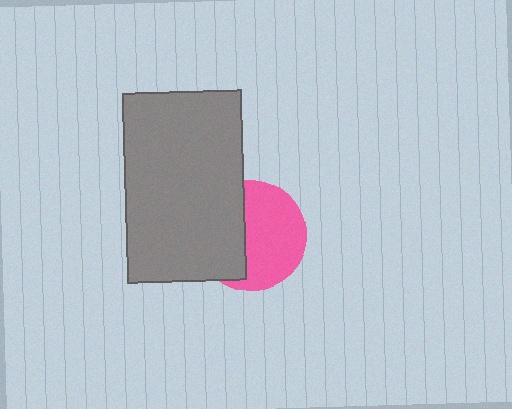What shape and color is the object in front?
The object in front is a gray rectangle.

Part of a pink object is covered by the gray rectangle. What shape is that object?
It is a circle.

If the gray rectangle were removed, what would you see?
You would see the complete pink circle.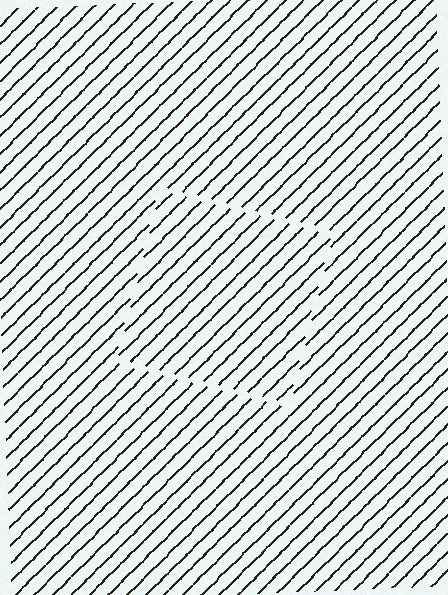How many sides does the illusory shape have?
4 sides — the line-ends trace a square.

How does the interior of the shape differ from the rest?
The interior of the shape contains the same grating, shifted by half a period — the contour is defined by the phase discontinuity where line-ends from the inner and outer gratings abut.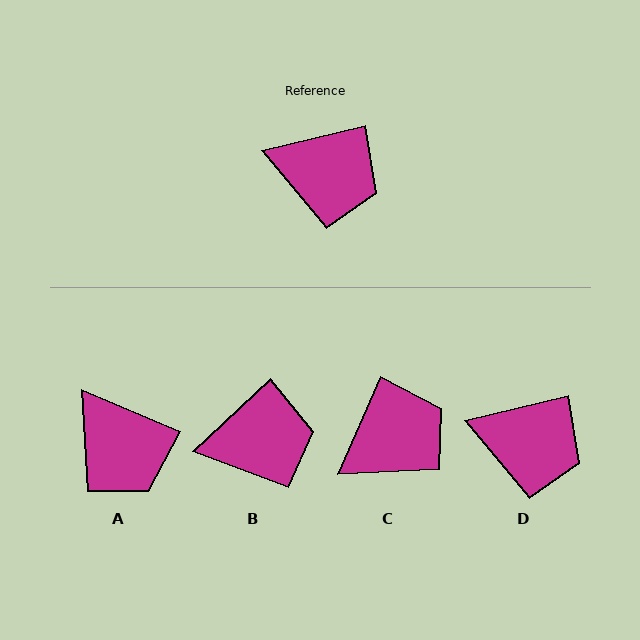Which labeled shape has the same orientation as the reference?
D.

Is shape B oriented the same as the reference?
No, it is off by about 30 degrees.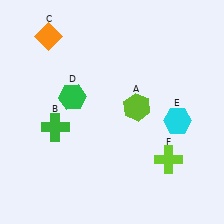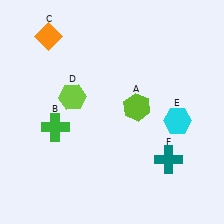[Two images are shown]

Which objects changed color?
D changed from green to lime. F changed from lime to teal.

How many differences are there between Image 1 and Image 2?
There are 2 differences between the two images.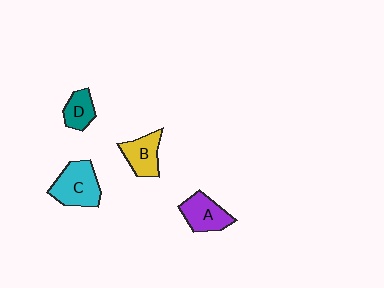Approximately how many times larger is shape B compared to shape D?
Approximately 1.3 times.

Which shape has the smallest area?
Shape D (teal).